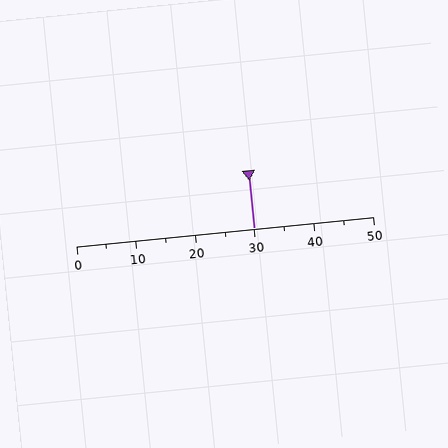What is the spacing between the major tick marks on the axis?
The major ticks are spaced 10 apart.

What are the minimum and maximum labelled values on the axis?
The axis runs from 0 to 50.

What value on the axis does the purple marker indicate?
The marker indicates approximately 30.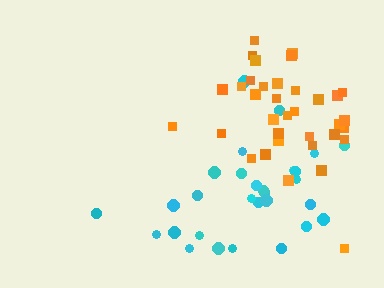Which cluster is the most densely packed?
Orange.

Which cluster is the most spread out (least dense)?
Cyan.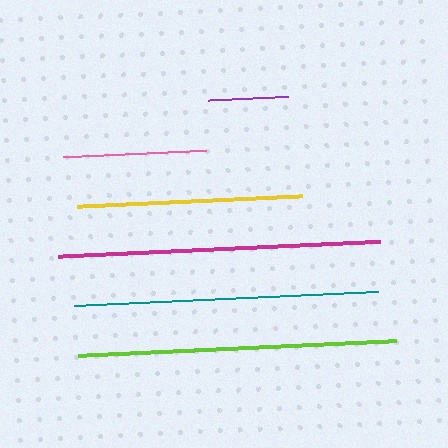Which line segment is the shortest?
The purple line is the shortest at approximately 79 pixels.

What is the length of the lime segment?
The lime segment is approximately 318 pixels long.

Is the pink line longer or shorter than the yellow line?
The yellow line is longer than the pink line.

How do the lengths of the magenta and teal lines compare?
The magenta and teal lines are approximately the same length.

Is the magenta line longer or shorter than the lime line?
The magenta line is longer than the lime line.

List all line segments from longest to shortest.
From longest to shortest: magenta, lime, teal, yellow, pink, purple.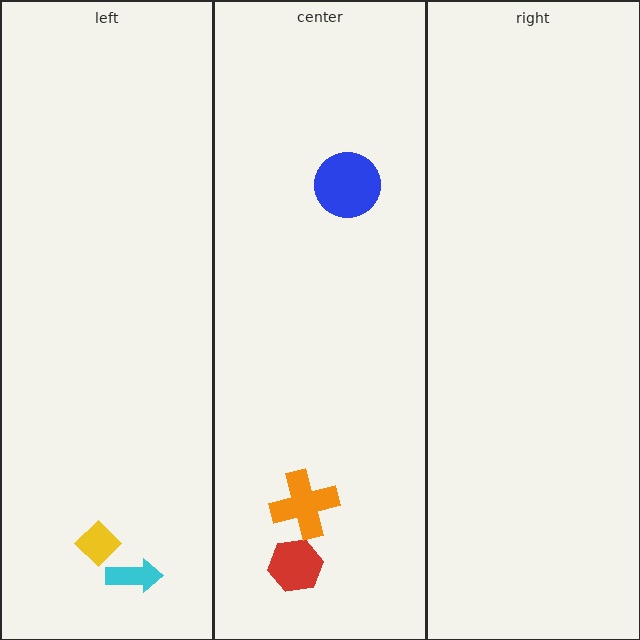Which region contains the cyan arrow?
The left region.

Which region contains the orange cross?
The center region.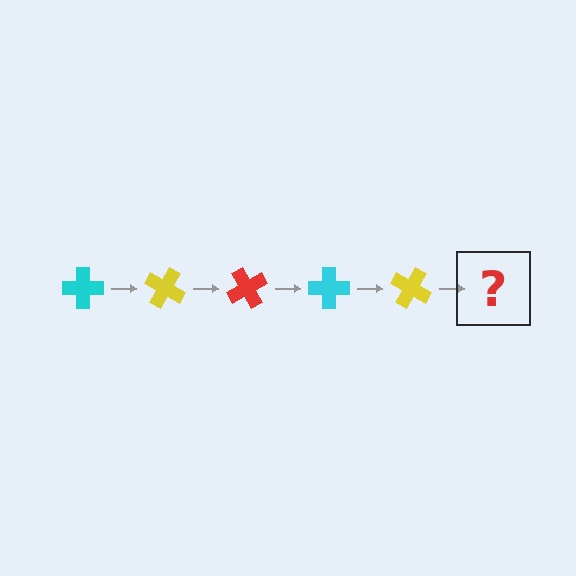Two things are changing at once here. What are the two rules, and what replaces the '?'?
The two rules are that it rotates 30 degrees each step and the color cycles through cyan, yellow, and red. The '?' should be a red cross, rotated 150 degrees from the start.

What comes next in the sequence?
The next element should be a red cross, rotated 150 degrees from the start.